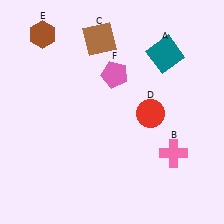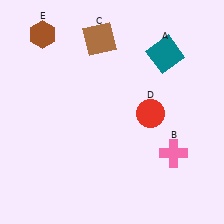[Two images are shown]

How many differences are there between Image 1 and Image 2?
There is 1 difference between the two images.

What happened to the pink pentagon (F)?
The pink pentagon (F) was removed in Image 2. It was in the top-right area of Image 1.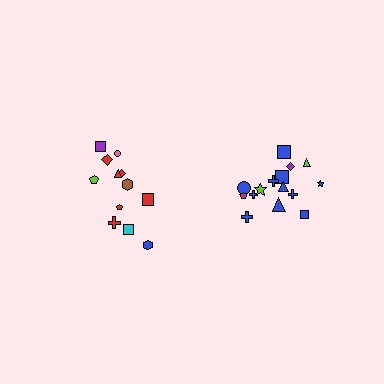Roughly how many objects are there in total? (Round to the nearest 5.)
Roughly 25 objects in total.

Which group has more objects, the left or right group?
The right group.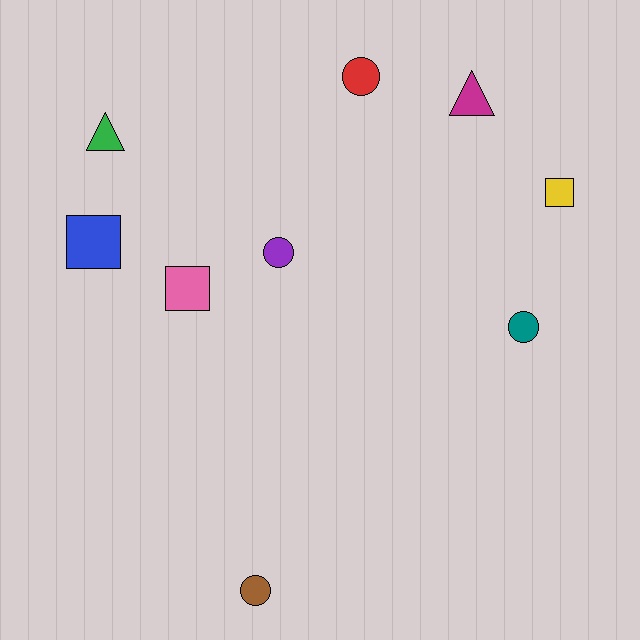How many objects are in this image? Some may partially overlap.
There are 9 objects.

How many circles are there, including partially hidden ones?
There are 4 circles.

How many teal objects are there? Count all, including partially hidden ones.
There is 1 teal object.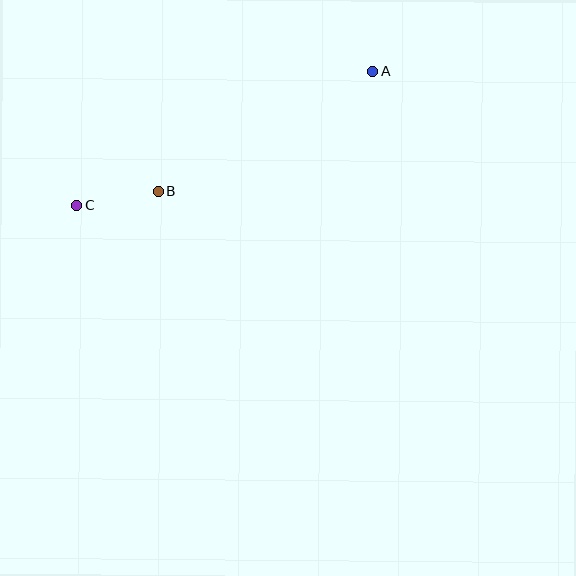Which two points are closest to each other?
Points B and C are closest to each other.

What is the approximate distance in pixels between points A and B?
The distance between A and B is approximately 246 pixels.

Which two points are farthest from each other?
Points A and C are farthest from each other.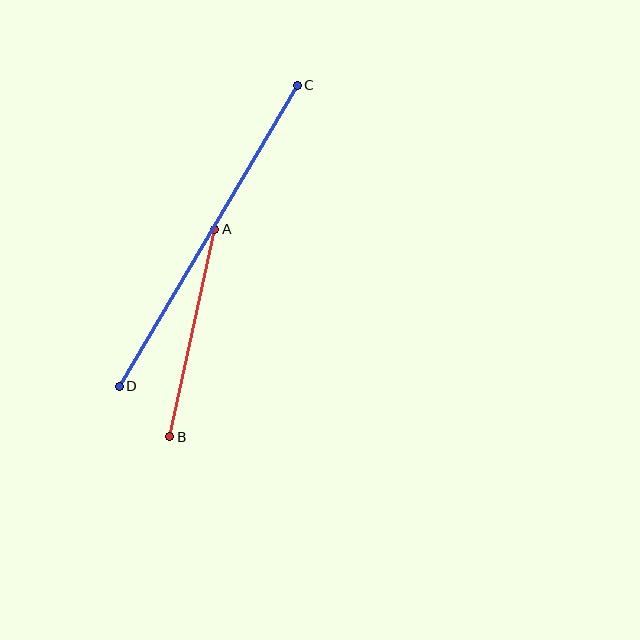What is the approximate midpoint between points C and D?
The midpoint is at approximately (208, 236) pixels.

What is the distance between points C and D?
The distance is approximately 350 pixels.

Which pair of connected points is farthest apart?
Points C and D are farthest apart.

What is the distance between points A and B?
The distance is approximately 212 pixels.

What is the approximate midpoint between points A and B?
The midpoint is at approximately (192, 333) pixels.